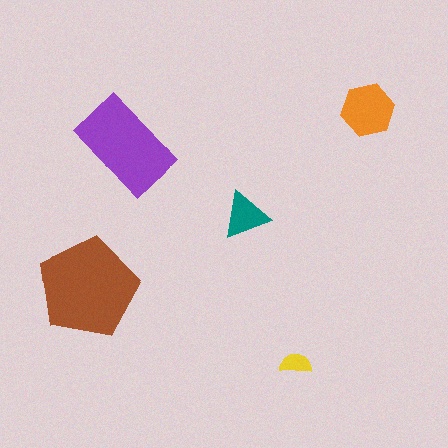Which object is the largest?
The brown pentagon.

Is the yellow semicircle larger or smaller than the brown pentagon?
Smaller.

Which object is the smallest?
The yellow semicircle.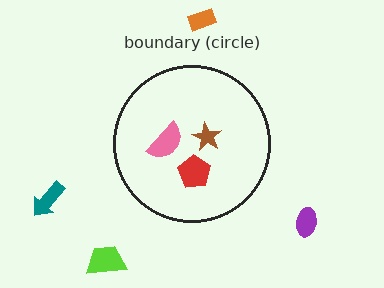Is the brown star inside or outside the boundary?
Inside.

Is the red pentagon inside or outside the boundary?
Inside.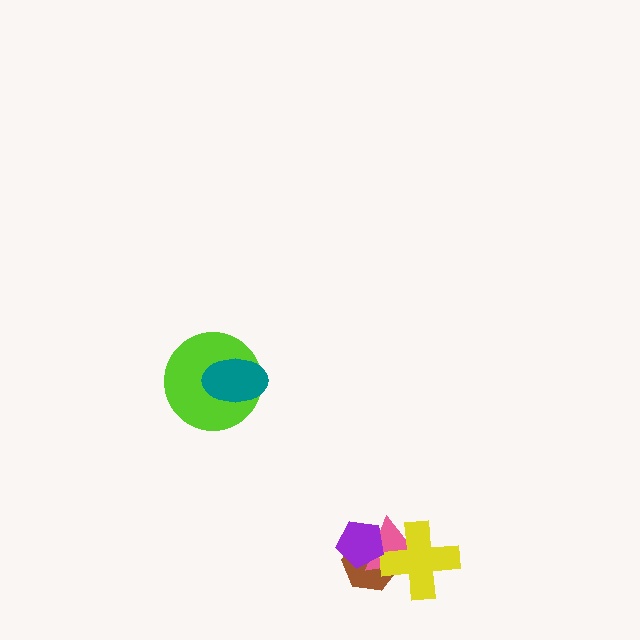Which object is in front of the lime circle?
The teal ellipse is in front of the lime circle.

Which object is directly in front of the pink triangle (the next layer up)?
The yellow cross is directly in front of the pink triangle.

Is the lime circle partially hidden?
Yes, it is partially covered by another shape.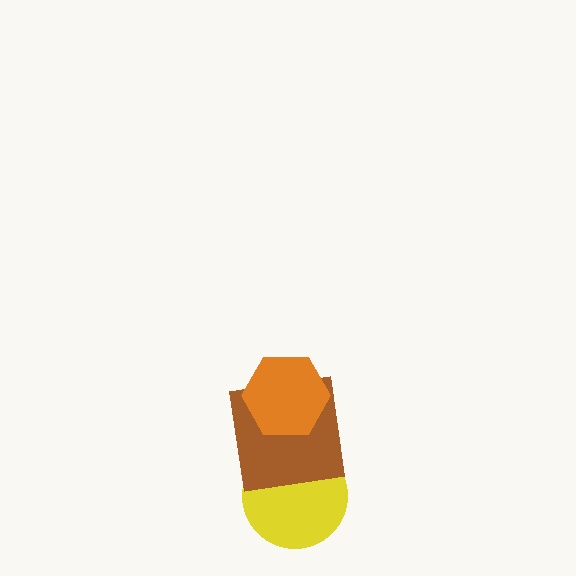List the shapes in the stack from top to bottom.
From top to bottom: the orange hexagon, the brown square, the yellow circle.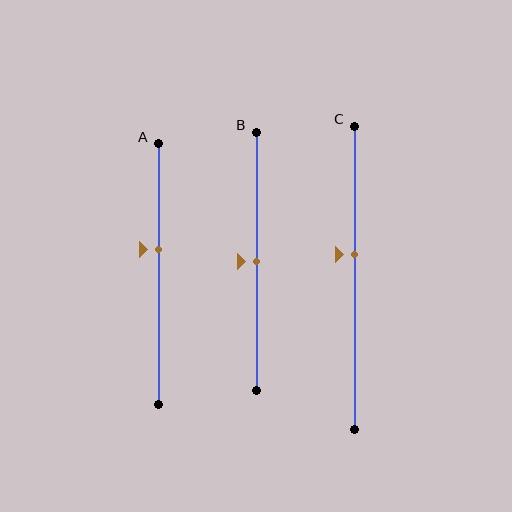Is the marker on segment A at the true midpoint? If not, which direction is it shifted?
No, the marker on segment A is shifted upward by about 10% of the segment length.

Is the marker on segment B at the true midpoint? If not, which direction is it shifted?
Yes, the marker on segment B is at the true midpoint.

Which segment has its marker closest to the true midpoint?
Segment B has its marker closest to the true midpoint.